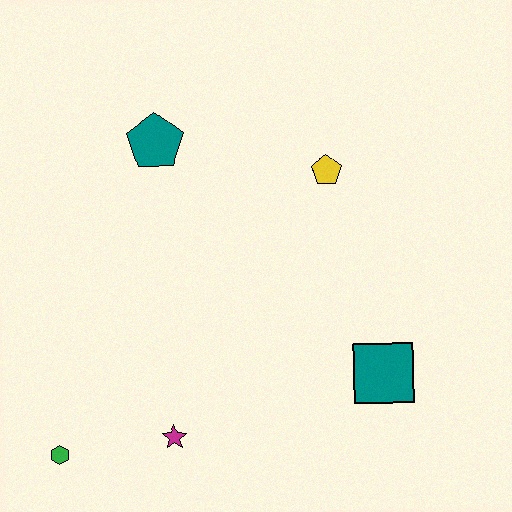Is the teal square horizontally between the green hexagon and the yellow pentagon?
No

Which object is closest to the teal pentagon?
The yellow pentagon is closest to the teal pentagon.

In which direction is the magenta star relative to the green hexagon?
The magenta star is to the right of the green hexagon.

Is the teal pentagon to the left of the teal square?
Yes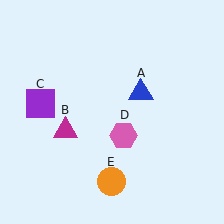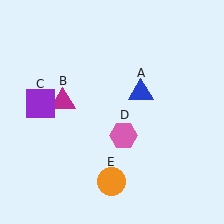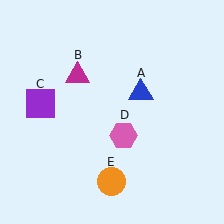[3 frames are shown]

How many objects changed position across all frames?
1 object changed position: magenta triangle (object B).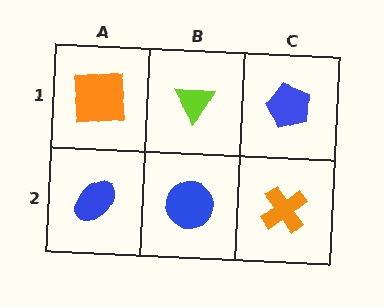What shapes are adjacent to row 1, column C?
An orange cross (row 2, column C), a lime triangle (row 1, column B).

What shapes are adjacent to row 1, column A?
A blue ellipse (row 2, column A), a lime triangle (row 1, column B).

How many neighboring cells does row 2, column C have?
2.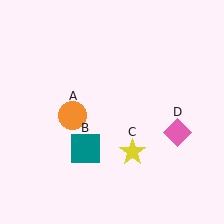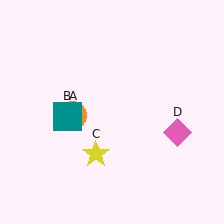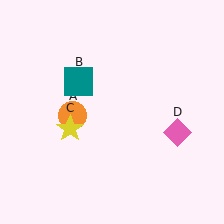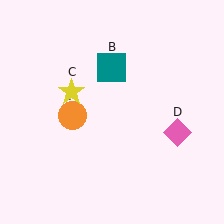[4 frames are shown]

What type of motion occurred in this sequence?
The teal square (object B), yellow star (object C) rotated clockwise around the center of the scene.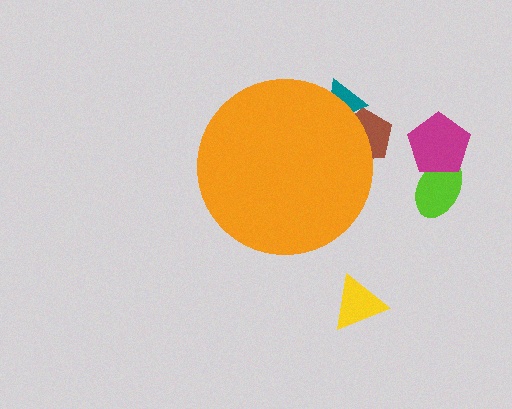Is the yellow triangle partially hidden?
No, the yellow triangle is fully visible.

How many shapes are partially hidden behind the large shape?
2 shapes are partially hidden.